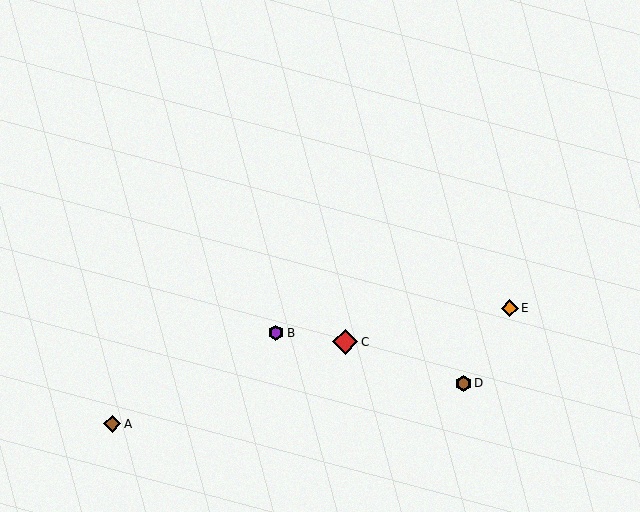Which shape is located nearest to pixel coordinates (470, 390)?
The brown hexagon (labeled D) at (463, 383) is nearest to that location.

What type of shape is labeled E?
Shape E is an orange diamond.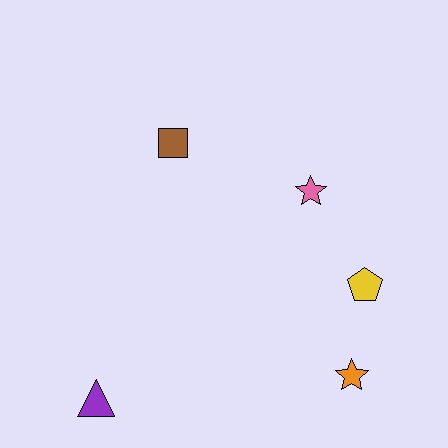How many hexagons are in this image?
There are no hexagons.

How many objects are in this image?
There are 5 objects.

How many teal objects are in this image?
There are no teal objects.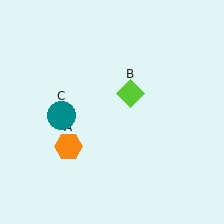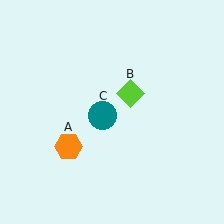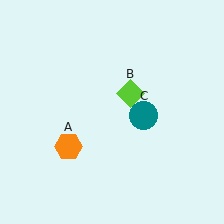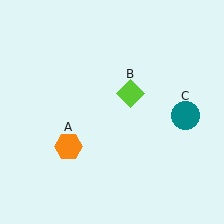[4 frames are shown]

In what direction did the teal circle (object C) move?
The teal circle (object C) moved right.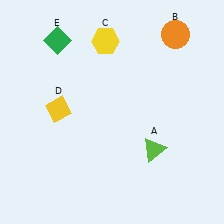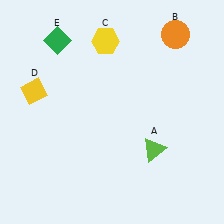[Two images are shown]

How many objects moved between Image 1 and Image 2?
1 object moved between the two images.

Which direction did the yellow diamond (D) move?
The yellow diamond (D) moved left.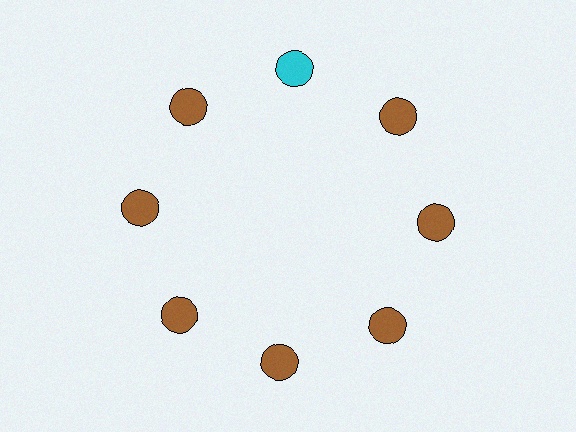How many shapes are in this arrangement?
There are 8 shapes arranged in a ring pattern.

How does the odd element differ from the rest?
It has a different color: cyan instead of brown.